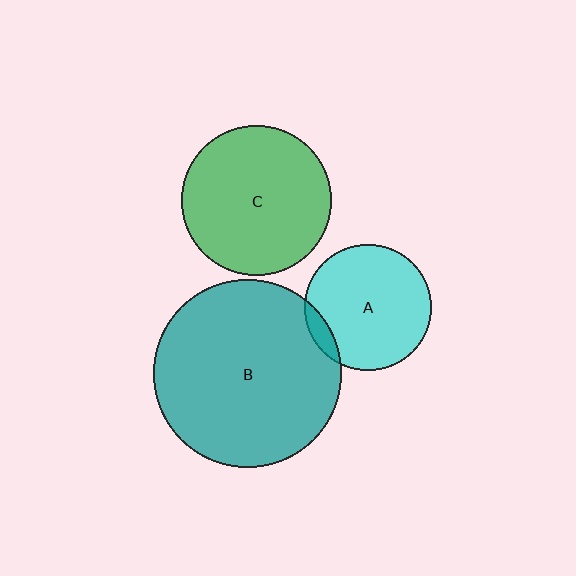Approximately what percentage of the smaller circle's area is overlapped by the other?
Approximately 10%.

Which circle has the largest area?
Circle B (teal).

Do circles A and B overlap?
Yes.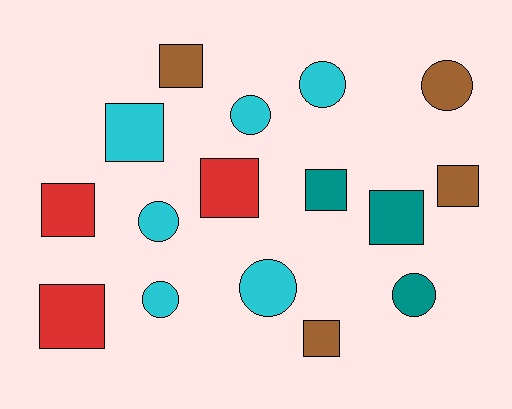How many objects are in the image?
There are 16 objects.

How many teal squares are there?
There are 2 teal squares.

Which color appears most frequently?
Cyan, with 6 objects.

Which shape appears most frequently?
Square, with 9 objects.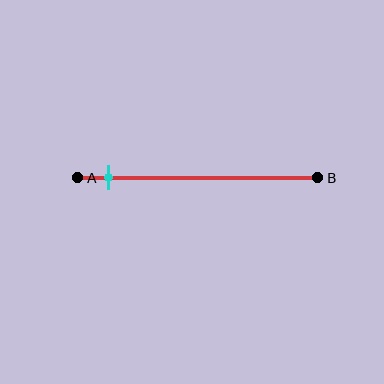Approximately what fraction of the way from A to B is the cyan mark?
The cyan mark is approximately 15% of the way from A to B.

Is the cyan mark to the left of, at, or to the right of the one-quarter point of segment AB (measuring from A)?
The cyan mark is to the left of the one-quarter point of segment AB.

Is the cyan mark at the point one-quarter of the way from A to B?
No, the mark is at about 15% from A, not at the 25% one-quarter point.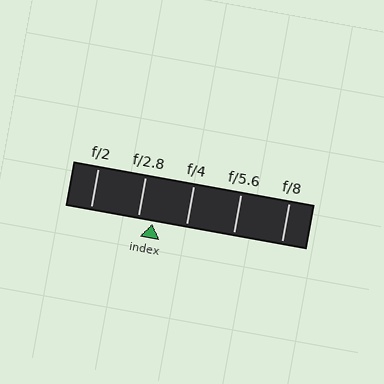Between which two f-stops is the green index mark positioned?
The index mark is between f/2.8 and f/4.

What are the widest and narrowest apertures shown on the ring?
The widest aperture shown is f/2 and the narrowest is f/8.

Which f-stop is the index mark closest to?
The index mark is closest to f/2.8.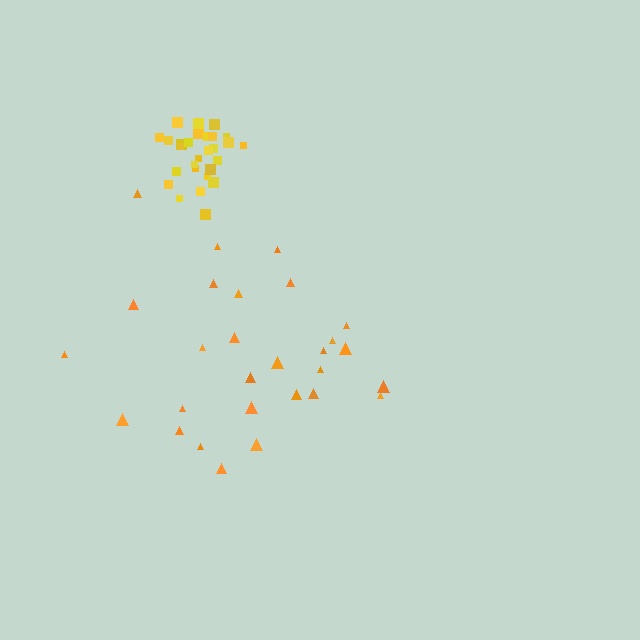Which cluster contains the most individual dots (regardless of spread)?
Orange (28).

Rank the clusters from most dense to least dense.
yellow, orange.